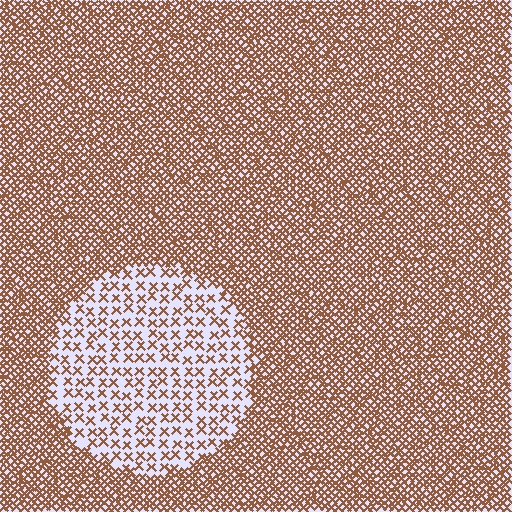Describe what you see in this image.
The image contains small brown elements arranged at two different densities. A circle-shaped region is visible where the elements are less densely packed than the surrounding area.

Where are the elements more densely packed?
The elements are more densely packed outside the circle boundary.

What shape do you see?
I see a circle.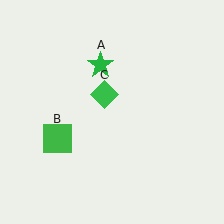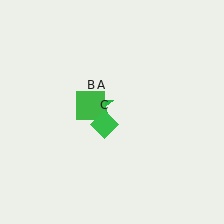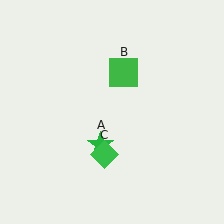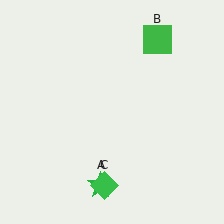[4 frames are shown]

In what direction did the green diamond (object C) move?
The green diamond (object C) moved down.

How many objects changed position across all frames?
3 objects changed position: green star (object A), green square (object B), green diamond (object C).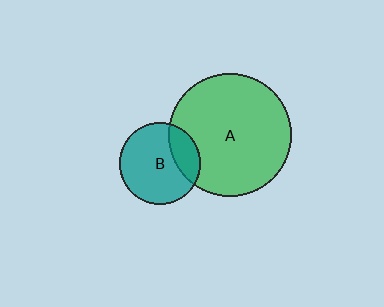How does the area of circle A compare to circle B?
Approximately 2.3 times.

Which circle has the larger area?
Circle A (green).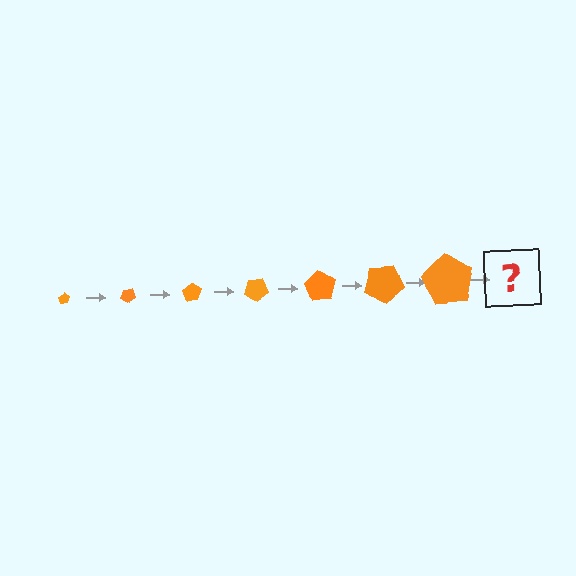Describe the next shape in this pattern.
It should be a pentagon, larger than the previous one and rotated 245 degrees from the start.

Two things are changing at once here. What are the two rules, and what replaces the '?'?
The two rules are that the pentagon grows larger each step and it rotates 35 degrees each step. The '?' should be a pentagon, larger than the previous one and rotated 245 degrees from the start.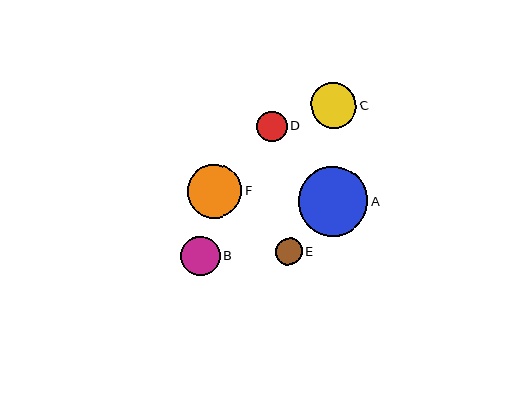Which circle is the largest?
Circle A is the largest with a size of approximately 70 pixels.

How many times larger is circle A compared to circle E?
Circle A is approximately 2.6 times the size of circle E.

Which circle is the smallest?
Circle E is the smallest with a size of approximately 27 pixels.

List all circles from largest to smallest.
From largest to smallest: A, F, C, B, D, E.